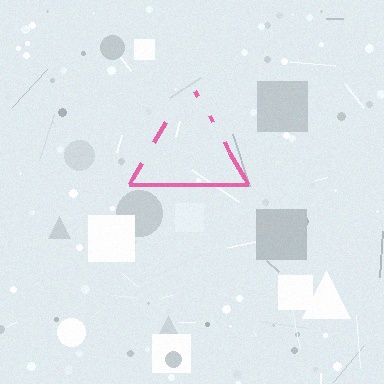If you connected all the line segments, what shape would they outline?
They would outline a triangle.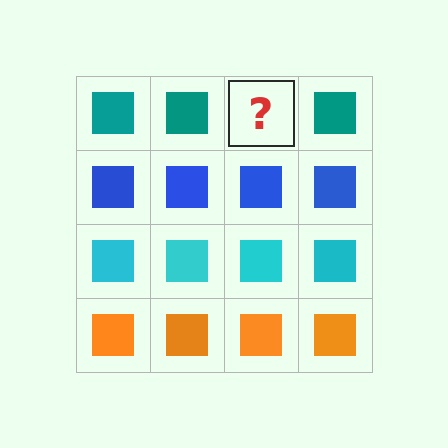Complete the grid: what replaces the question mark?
The question mark should be replaced with a teal square.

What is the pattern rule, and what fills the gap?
The rule is that each row has a consistent color. The gap should be filled with a teal square.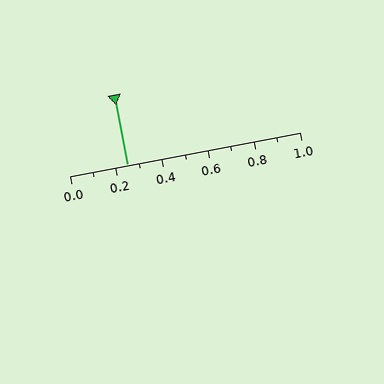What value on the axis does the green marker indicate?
The marker indicates approximately 0.25.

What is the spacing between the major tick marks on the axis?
The major ticks are spaced 0.2 apart.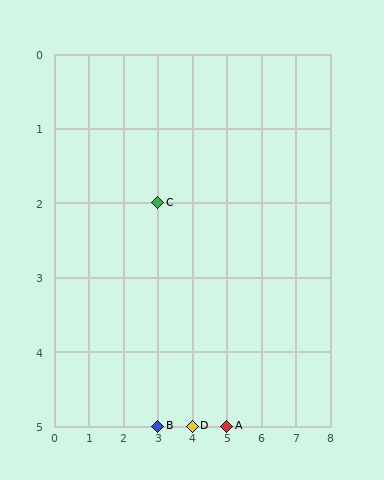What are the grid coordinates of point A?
Point A is at grid coordinates (5, 5).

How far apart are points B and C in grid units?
Points B and C are 3 rows apart.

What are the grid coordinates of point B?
Point B is at grid coordinates (3, 5).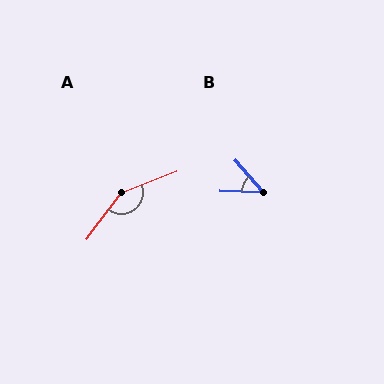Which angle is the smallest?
B, at approximately 47 degrees.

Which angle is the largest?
A, at approximately 148 degrees.